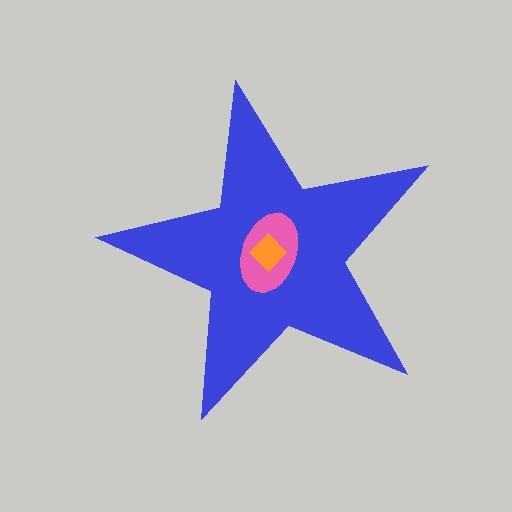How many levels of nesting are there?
3.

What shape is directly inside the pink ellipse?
The orange diamond.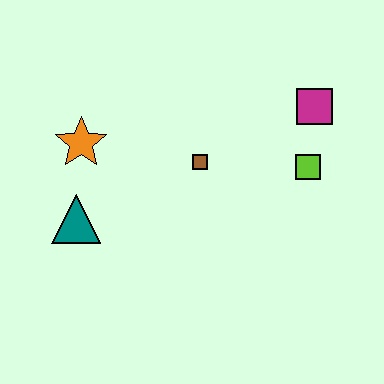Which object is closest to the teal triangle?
The orange star is closest to the teal triangle.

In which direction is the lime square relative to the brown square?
The lime square is to the right of the brown square.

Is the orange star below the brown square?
No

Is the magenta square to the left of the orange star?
No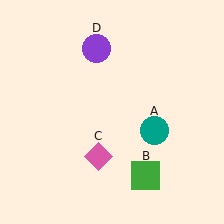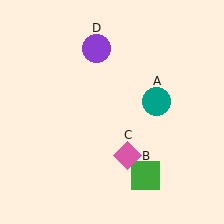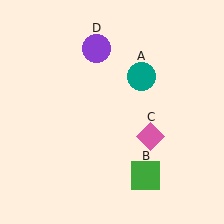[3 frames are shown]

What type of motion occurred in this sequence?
The teal circle (object A), pink diamond (object C) rotated counterclockwise around the center of the scene.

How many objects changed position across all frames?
2 objects changed position: teal circle (object A), pink diamond (object C).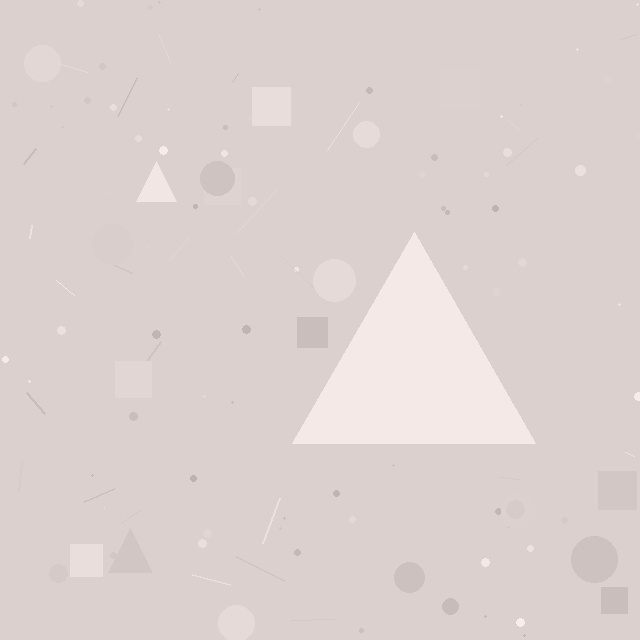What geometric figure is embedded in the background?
A triangle is embedded in the background.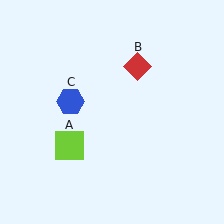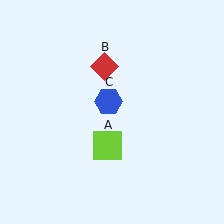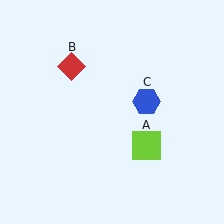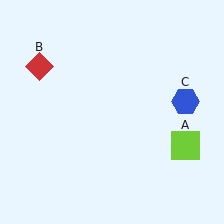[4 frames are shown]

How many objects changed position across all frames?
3 objects changed position: lime square (object A), red diamond (object B), blue hexagon (object C).